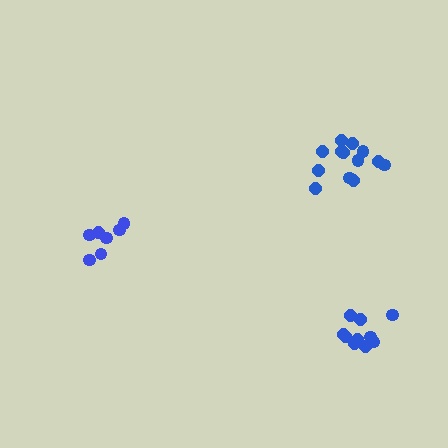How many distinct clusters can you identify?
There are 3 distinct clusters.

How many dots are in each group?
Group 1: 7 dots, Group 2: 13 dots, Group 3: 10 dots (30 total).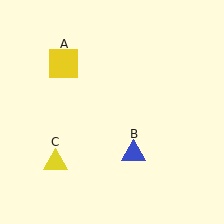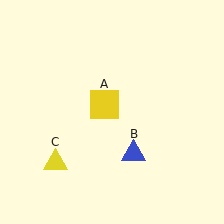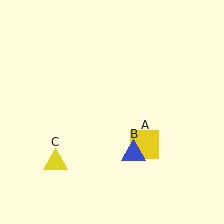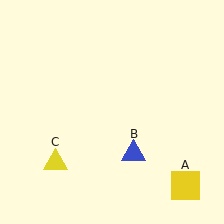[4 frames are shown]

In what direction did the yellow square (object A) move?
The yellow square (object A) moved down and to the right.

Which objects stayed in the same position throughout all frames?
Blue triangle (object B) and yellow triangle (object C) remained stationary.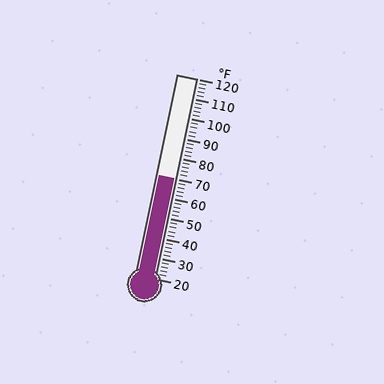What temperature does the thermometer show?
The thermometer shows approximately 70°F.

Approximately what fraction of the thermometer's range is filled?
The thermometer is filled to approximately 50% of its range.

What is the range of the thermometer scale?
The thermometer scale ranges from 20°F to 120°F.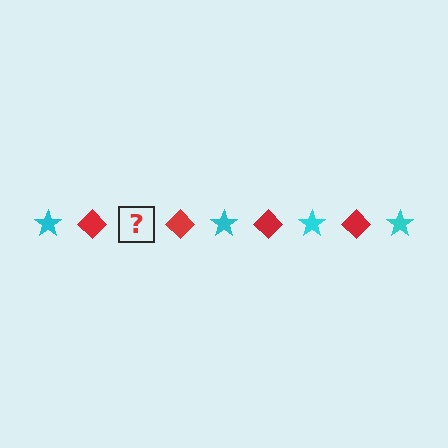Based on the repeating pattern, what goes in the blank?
The blank should be a cyan star.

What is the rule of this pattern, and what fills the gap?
The rule is that the pattern alternates between cyan star and red diamond. The gap should be filled with a cyan star.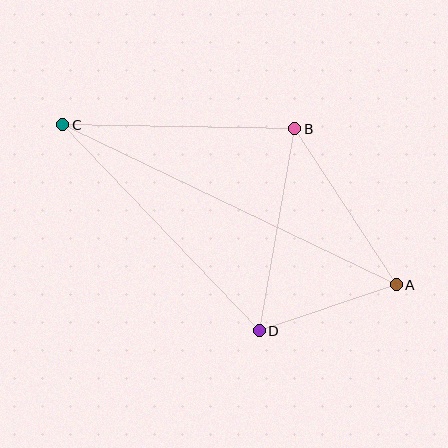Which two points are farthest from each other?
Points A and C are farthest from each other.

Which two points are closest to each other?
Points A and D are closest to each other.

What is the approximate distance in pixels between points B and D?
The distance between B and D is approximately 205 pixels.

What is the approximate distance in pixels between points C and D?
The distance between C and D is approximately 285 pixels.